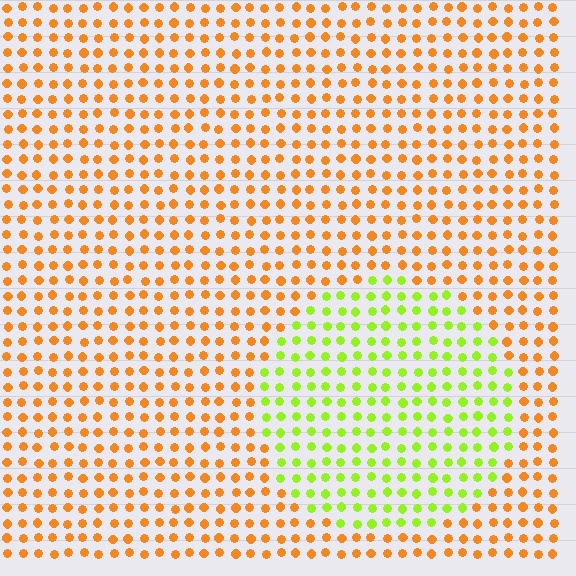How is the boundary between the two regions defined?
The boundary is defined purely by a slight shift in hue (about 58 degrees). Spacing, size, and orientation are identical on both sides.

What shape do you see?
I see a circle.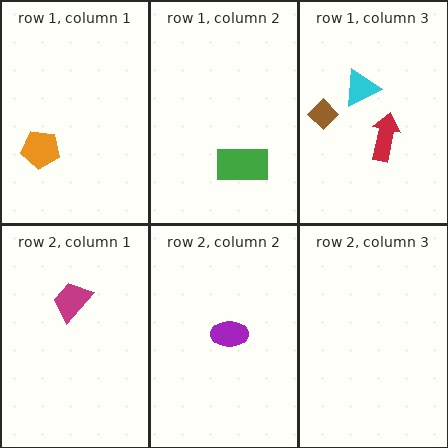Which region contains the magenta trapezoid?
The row 2, column 1 region.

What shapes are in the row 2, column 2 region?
The purple ellipse.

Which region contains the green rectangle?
The row 1, column 2 region.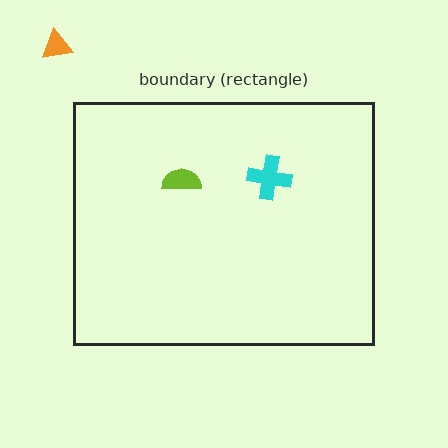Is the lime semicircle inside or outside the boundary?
Inside.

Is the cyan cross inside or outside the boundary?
Inside.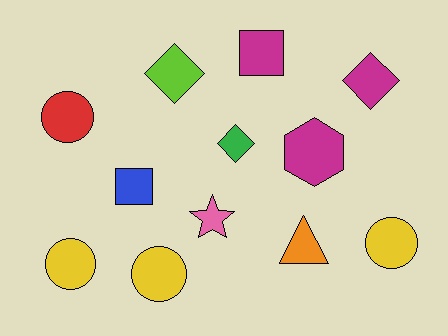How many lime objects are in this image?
There is 1 lime object.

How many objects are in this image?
There are 12 objects.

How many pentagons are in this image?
There are no pentagons.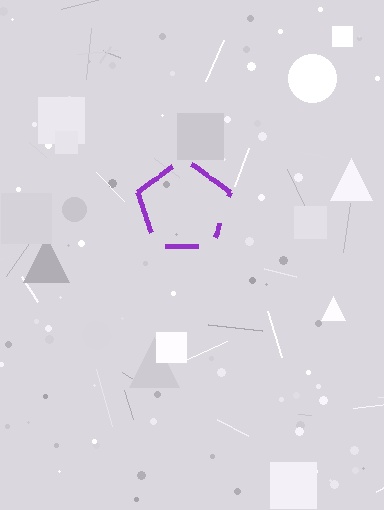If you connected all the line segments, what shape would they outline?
They would outline a pentagon.